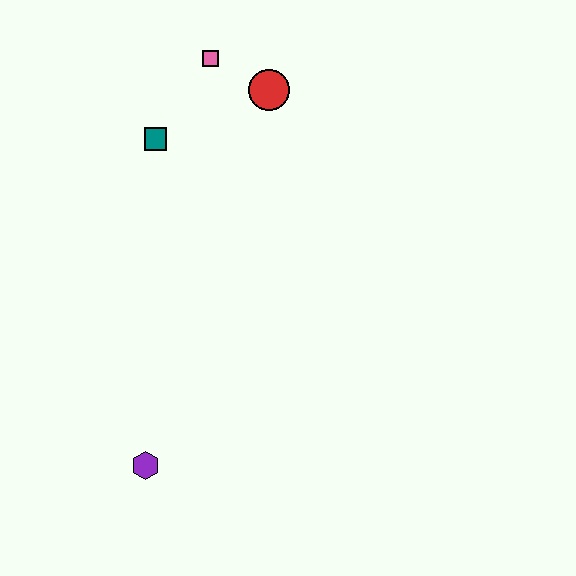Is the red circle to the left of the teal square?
No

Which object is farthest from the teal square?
The purple hexagon is farthest from the teal square.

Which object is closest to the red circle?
The pink square is closest to the red circle.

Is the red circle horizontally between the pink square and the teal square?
No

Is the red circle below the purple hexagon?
No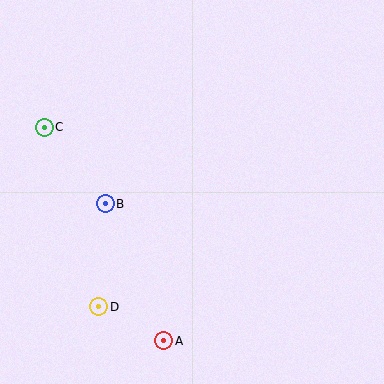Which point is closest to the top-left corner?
Point C is closest to the top-left corner.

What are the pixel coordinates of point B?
Point B is at (105, 204).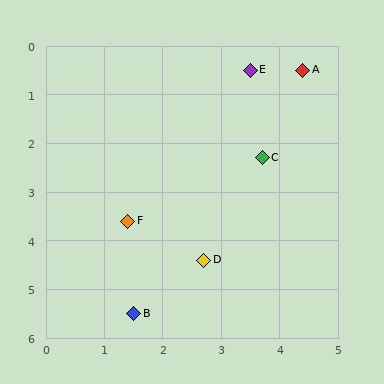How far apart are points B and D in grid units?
Points B and D are about 1.6 grid units apart.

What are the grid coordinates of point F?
Point F is at approximately (1.4, 3.6).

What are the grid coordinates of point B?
Point B is at approximately (1.5, 5.5).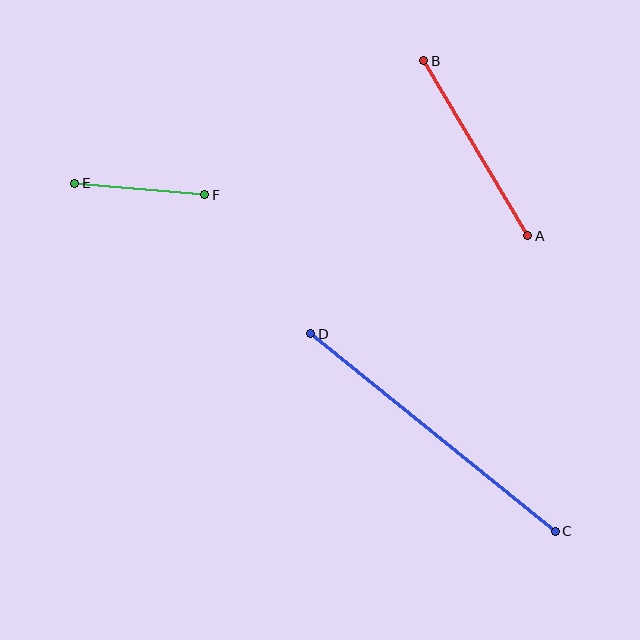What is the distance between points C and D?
The distance is approximately 314 pixels.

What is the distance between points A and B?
The distance is approximately 204 pixels.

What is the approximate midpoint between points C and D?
The midpoint is at approximately (433, 433) pixels.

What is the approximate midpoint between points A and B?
The midpoint is at approximately (476, 148) pixels.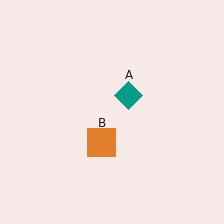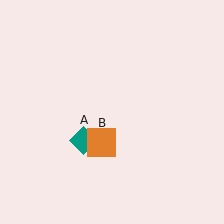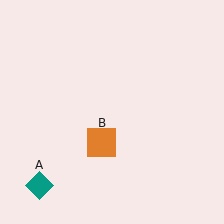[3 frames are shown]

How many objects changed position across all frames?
1 object changed position: teal diamond (object A).